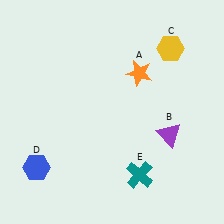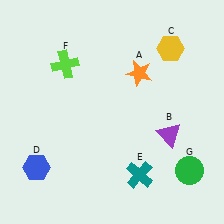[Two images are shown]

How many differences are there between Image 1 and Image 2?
There are 2 differences between the two images.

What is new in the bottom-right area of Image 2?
A green circle (G) was added in the bottom-right area of Image 2.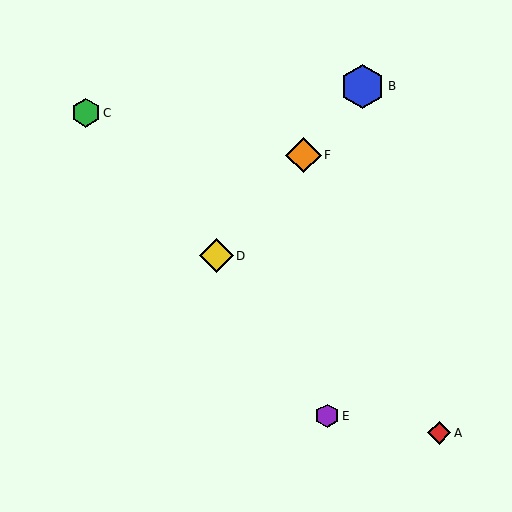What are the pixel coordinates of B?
Object B is at (363, 86).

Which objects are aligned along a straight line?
Objects B, D, F are aligned along a straight line.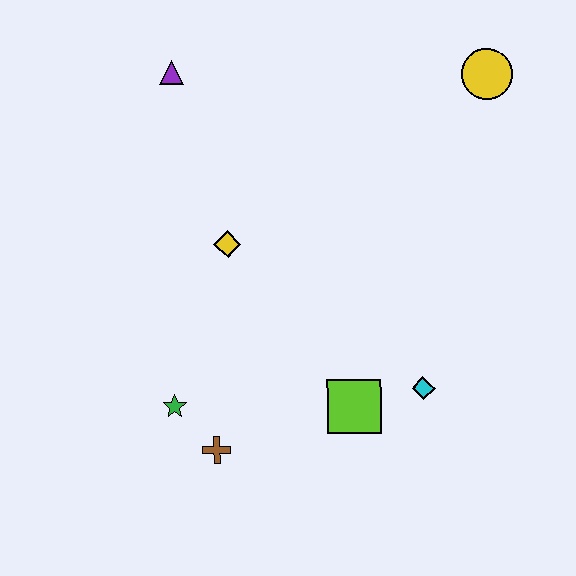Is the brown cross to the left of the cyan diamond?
Yes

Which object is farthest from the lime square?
The purple triangle is farthest from the lime square.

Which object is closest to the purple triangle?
The yellow diamond is closest to the purple triangle.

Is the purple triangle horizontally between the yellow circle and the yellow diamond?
No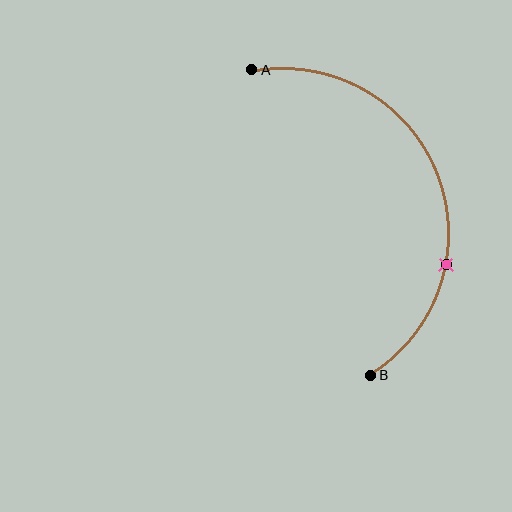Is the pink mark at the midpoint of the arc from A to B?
No. The pink mark lies on the arc but is closer to endpoint B. The arc midpoint would be at the point on the curve equidistant along the arc from both A and B.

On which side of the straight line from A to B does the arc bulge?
The arc bulges to the right of the straight line connecting A and B.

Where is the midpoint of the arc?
The arc midpoint is the point on the curve farthest from the straight line joining A and B. It sits to the right of that line.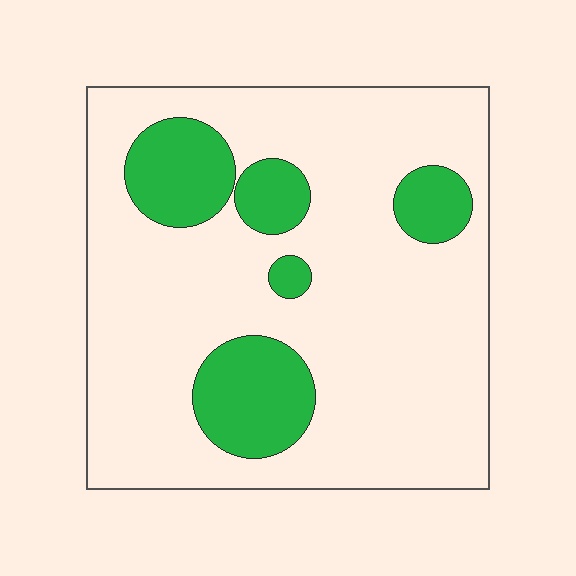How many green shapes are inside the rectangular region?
5.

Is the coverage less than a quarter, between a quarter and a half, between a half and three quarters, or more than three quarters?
Less than a quarter.